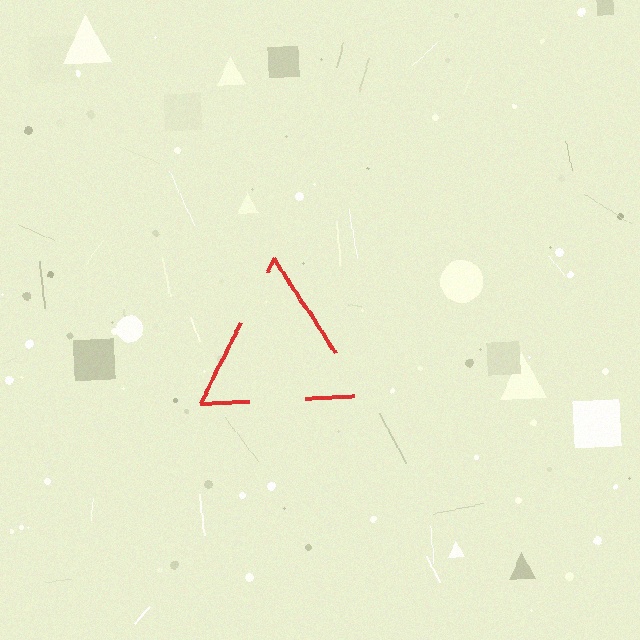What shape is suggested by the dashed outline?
The dashed outline suggests a triangle.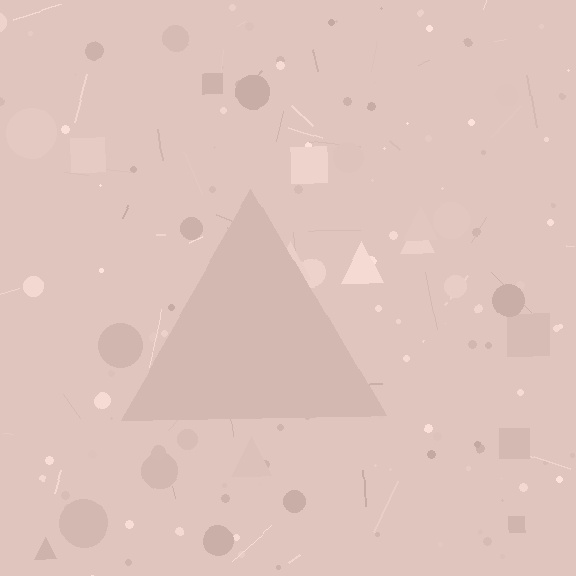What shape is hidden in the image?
A triangle is hidden in the image.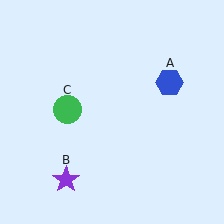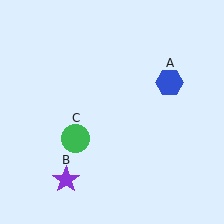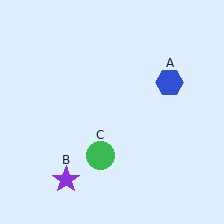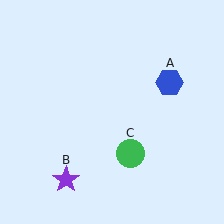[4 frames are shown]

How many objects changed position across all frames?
1 object changed position: green circle (object C).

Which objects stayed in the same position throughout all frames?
Blue hexagon (object A) and purple star (object B) remained stationary.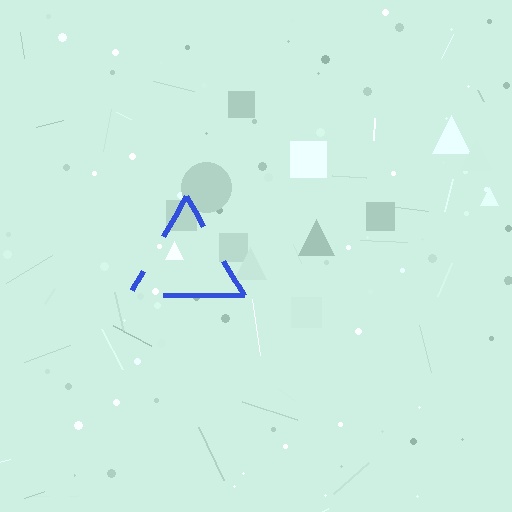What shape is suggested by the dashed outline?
The dashed outline suggests a triangle.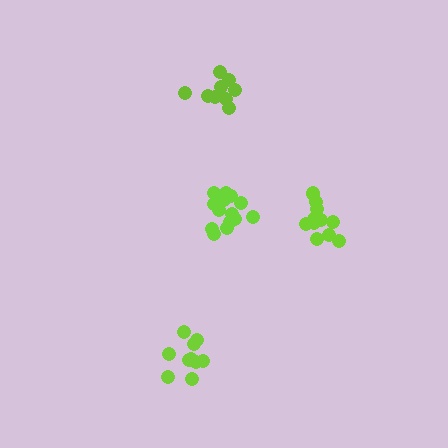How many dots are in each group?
Group 1: 10 dots, Group 2: 13 dots, Group 3: 15 dots, Group 4: 9 dots (47 total).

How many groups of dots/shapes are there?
There are 4 groups.